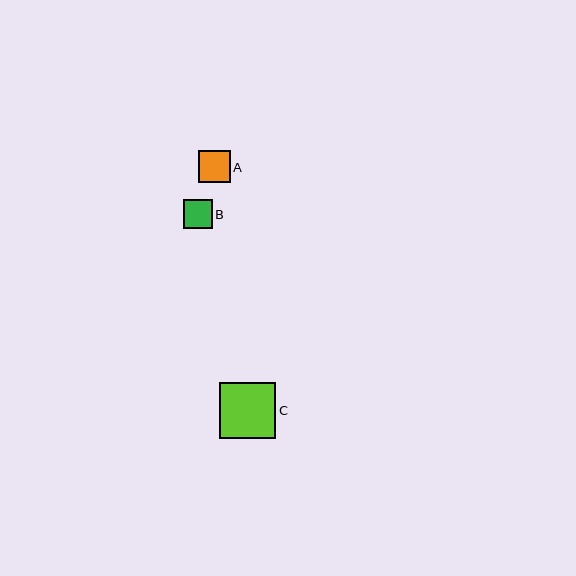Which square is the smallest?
Square B is the smallest with a size of approximately 29 pixels.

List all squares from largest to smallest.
From largest to smallest: C, A, B.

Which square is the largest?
Square C is the largest with a size of approximately 56 pixels.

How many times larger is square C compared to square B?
Square C is approximately 1.9 times the size of square B.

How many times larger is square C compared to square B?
Square C is approximately 1.9 times the size of square B.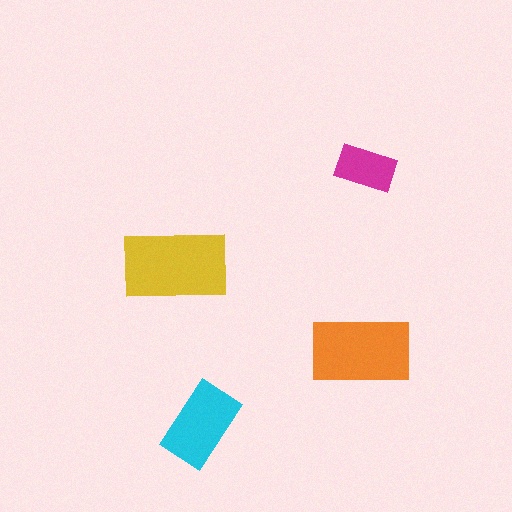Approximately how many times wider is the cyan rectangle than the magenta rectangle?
About 1.5 times wider.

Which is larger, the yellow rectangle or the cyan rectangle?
The yellow one.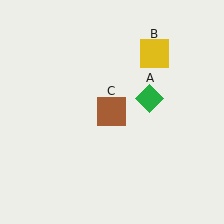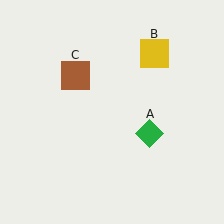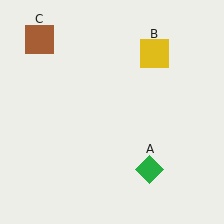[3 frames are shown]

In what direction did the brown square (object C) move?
The brown square (object C) moved up and to the left.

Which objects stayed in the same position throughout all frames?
Yellow square (object B) remained stationary.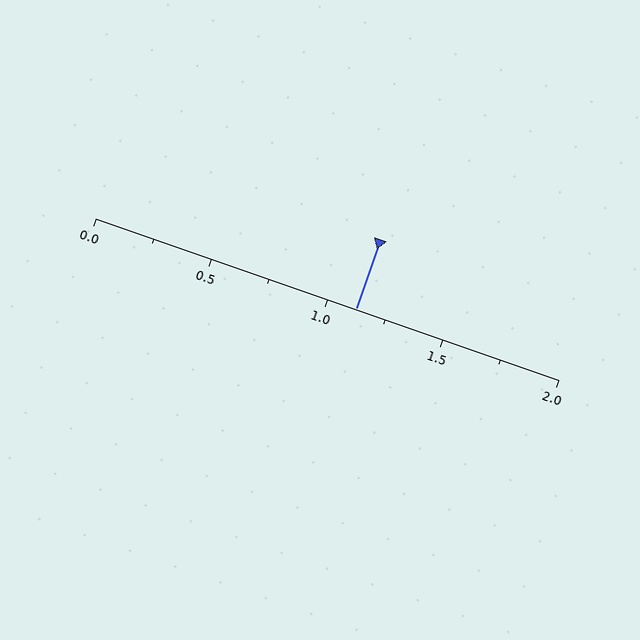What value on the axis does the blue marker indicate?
The marker indicates approximately 1.12.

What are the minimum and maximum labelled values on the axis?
The axis runs from 0.0 to 2.0.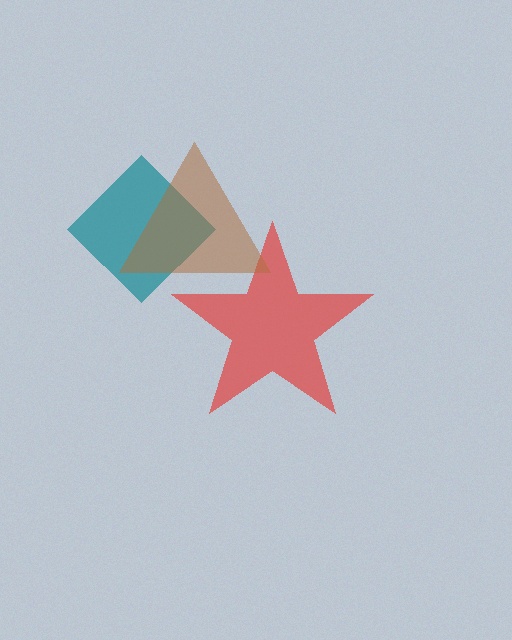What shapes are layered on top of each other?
The layered shapes are: a red star, a teal diamond, a brown triangle.